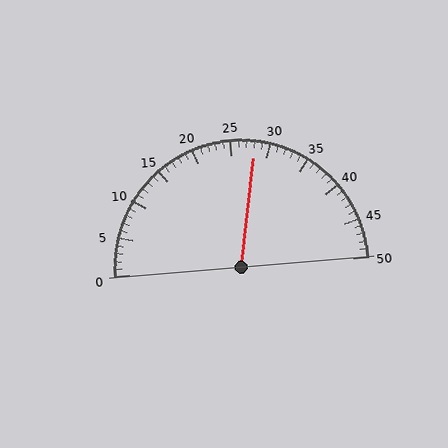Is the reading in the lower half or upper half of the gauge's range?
The reading is in the upper half of the range (0 to 50).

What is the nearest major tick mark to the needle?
The nearest major tick mark is 30.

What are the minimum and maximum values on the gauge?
The gauge ranges from 0 to 50.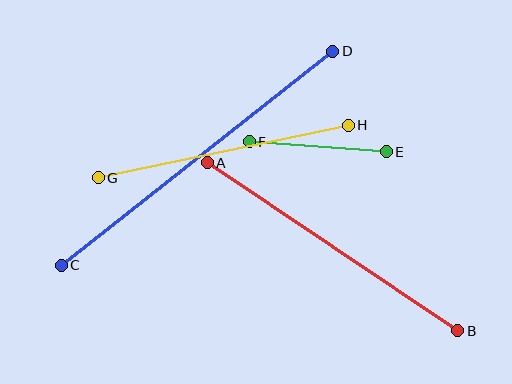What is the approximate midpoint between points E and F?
The midpoint is at approximately (318, 147) pixels.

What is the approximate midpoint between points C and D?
The midpoint is at approximately (197, 158) pixels.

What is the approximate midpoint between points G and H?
The midpoint is at approximately (223, 151) pixels.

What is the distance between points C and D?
The distance is approximately 346 pixels.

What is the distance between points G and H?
The distance is approximately 255 pixels.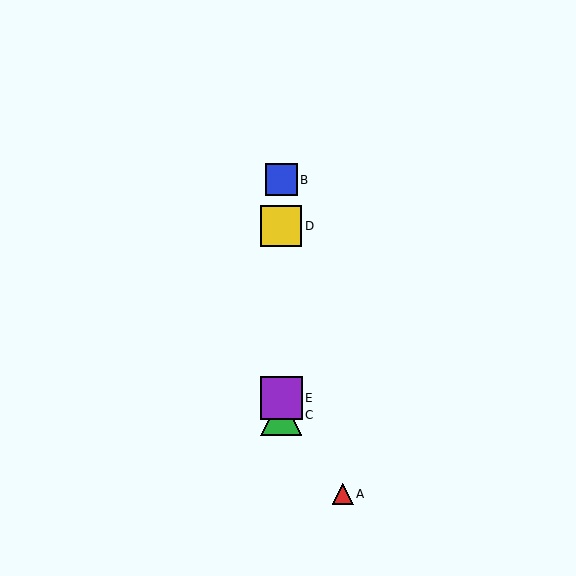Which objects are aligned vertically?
Objects B, C, D, E are aligned vertically.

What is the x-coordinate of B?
Object B is at x≈281.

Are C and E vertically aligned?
Yes, both are at x≈281.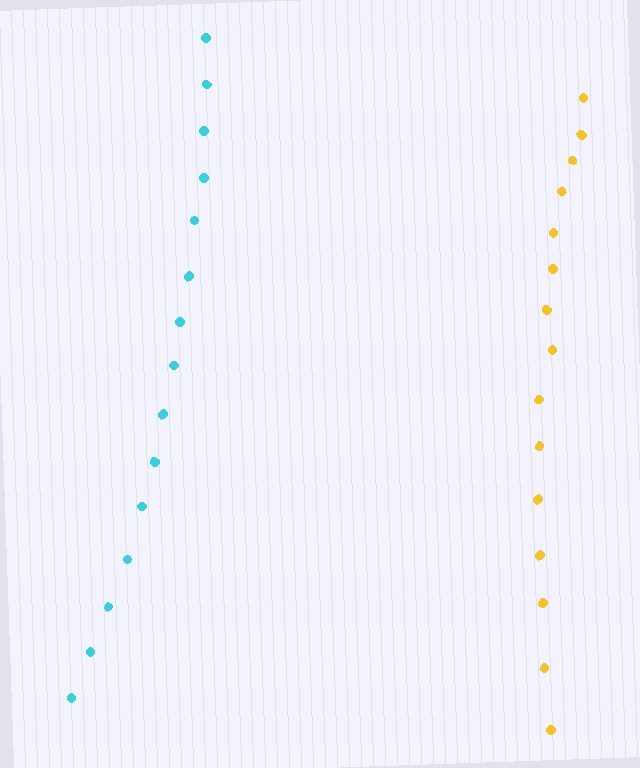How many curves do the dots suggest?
There are 2 distinct paths.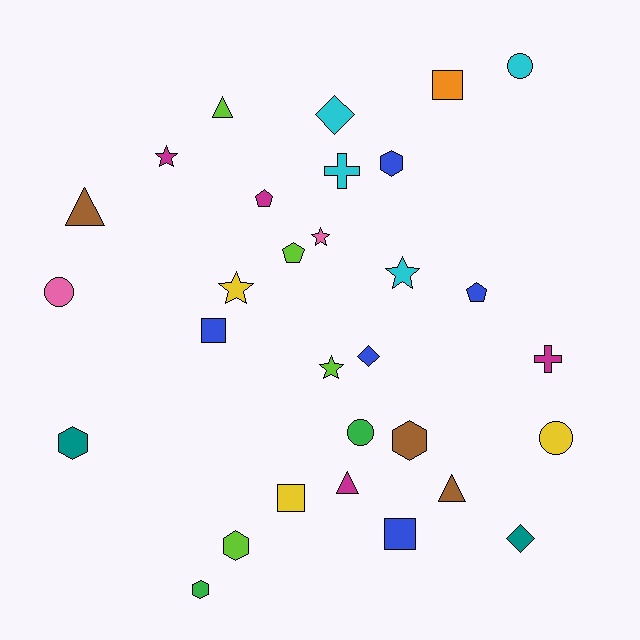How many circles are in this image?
There are 4 circles.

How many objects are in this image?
There are 30 objects.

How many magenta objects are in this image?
There are 4 magenta objects.